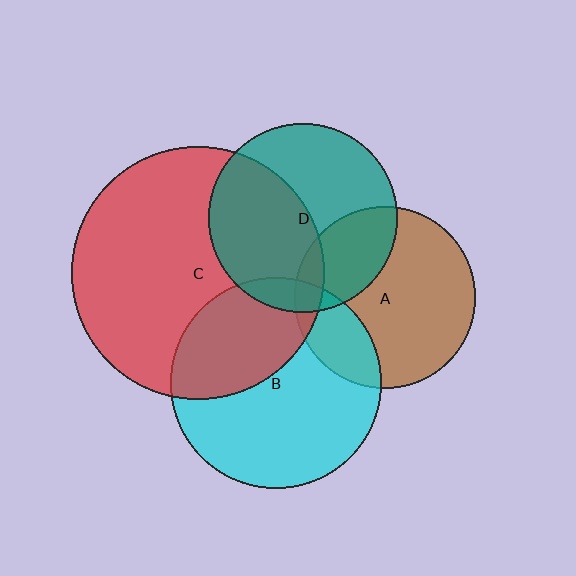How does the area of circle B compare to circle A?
Approximately 1.3 times.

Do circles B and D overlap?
Yes.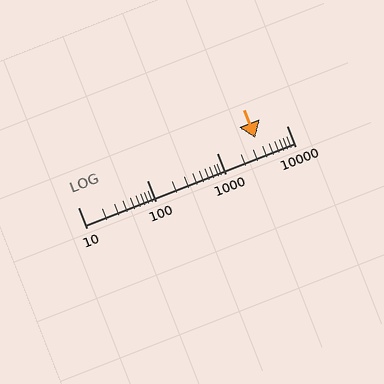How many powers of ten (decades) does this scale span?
The scale spans 3 decades, from 10 to 10000.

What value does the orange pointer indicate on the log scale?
The pointer indicates approximately 3600.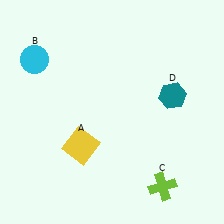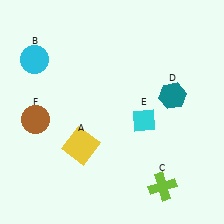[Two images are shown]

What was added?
A cyan diamond (E), a brown circle (F) were added in Image 2.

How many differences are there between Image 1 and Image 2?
There are 2 differences between the two images.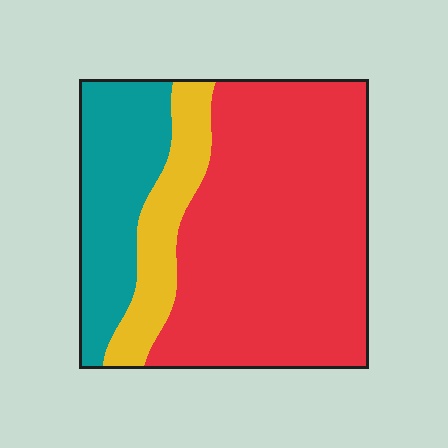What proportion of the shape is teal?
Teal covers around 20% of the shape.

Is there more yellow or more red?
Red.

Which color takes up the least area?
Yellow, at roughly 15%.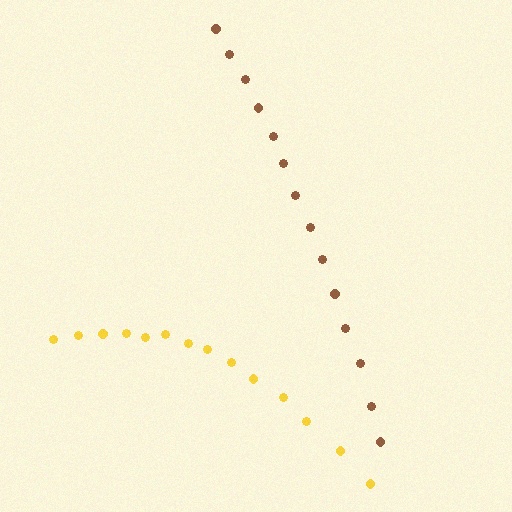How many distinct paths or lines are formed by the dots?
There are 2 distinct paths.